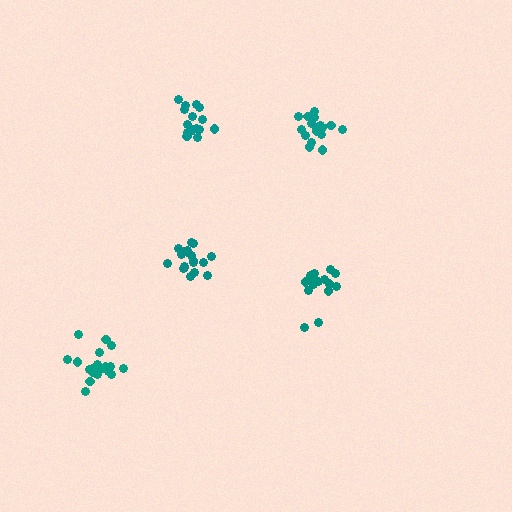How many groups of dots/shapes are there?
There are 5 groups.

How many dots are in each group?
Group 1: 19 dots, Group 2: 15 dots, Group 3: 19 dots, Group 4: 18 dots, Group 5: 15 dots (86 total).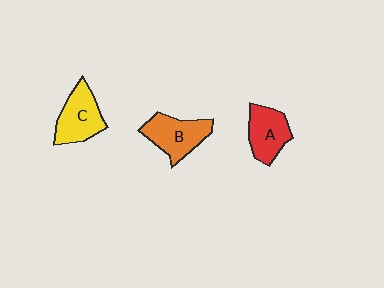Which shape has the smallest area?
Shape A (red).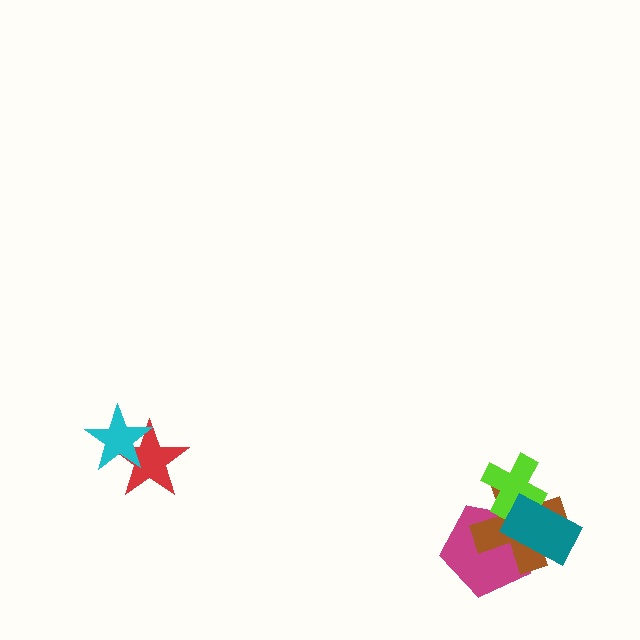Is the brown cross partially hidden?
Yes, it is partially covered by another shape.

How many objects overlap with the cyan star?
1 object overlaps with the cyan star.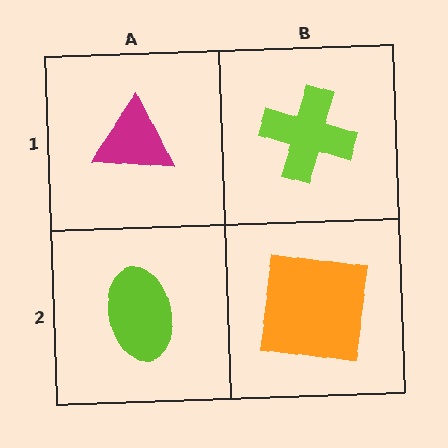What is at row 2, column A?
A lime ellipse.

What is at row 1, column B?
A lime cross.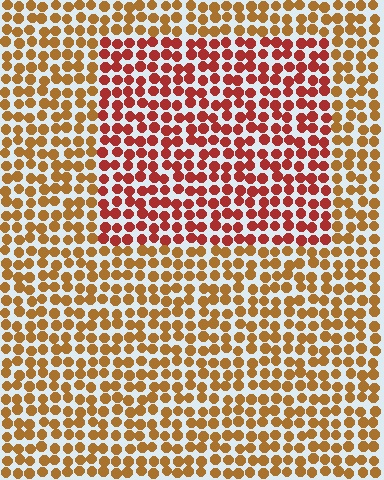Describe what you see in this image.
The image is filled with small brown elements in a uniform arrangement. A rectangle-shaped region is visible where the elements are tinted to a slightly different hue, forming a subtle color boundary.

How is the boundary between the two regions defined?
The boundary is defined purely by a slight shift in hue (about 33 degrees). Spacing, size, and orientation are identical on both sides.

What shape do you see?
I see a rectangle.